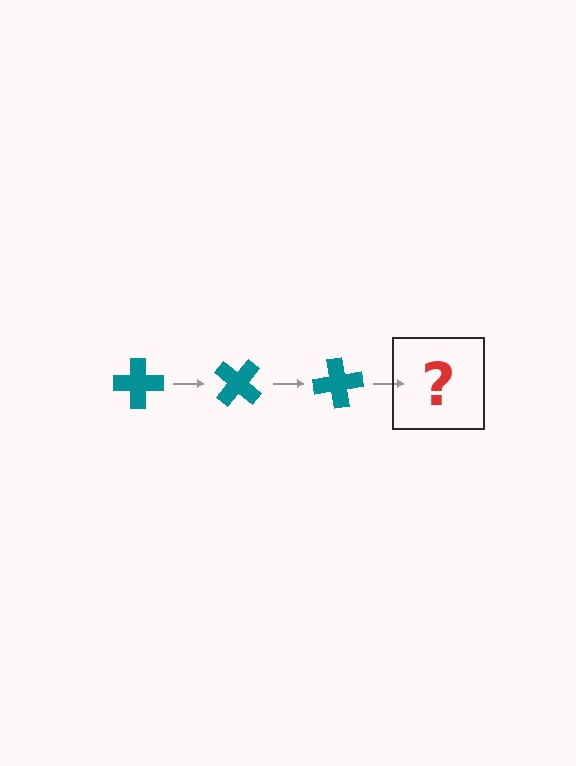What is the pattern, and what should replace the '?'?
The pattern is that the cross rotates 40 degrees each step. The '?' should be a teal cross rotated 120 degrees.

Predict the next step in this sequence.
The next step is a teal cross rotated 120 degrees.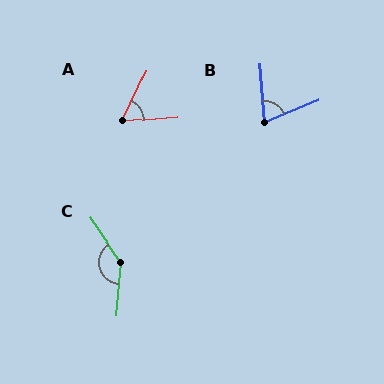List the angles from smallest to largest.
A (59°), B (72°), C (141°).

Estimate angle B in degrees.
Approximately 72 degrees.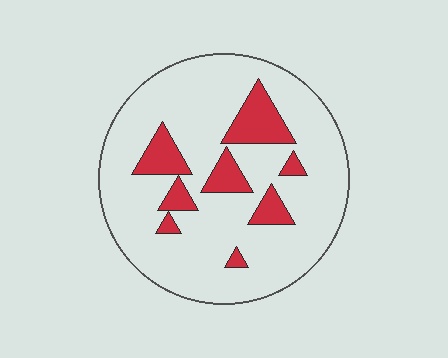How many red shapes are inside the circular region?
8.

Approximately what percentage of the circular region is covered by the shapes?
Approximately 15%.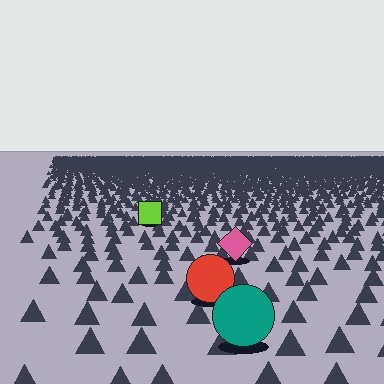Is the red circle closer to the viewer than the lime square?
Yes. The red circle is closer — you can tell from the texture gradient: the ground texture is coarser near it.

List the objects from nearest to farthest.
From nearest to farthest: the teal circle, the red circle, the pink diamond, the lime square.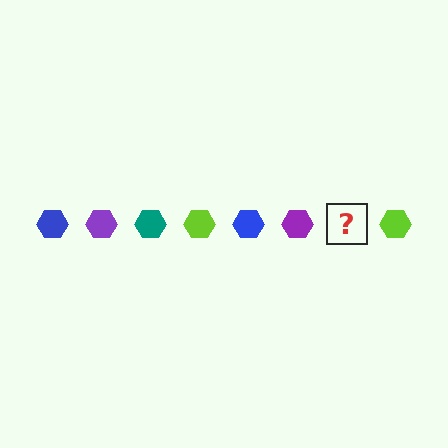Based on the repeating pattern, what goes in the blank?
The blank should be a teal hexagon.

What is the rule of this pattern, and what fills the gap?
The rule is that the pattern cycles through blue, purple, teal, lime hexagons. The gap should be filled with a teal hexagon.